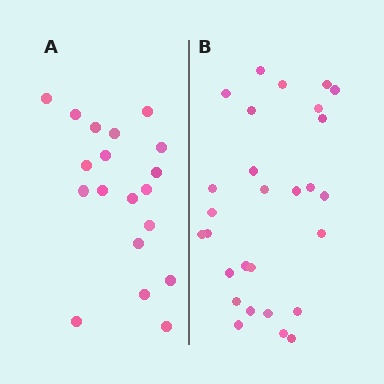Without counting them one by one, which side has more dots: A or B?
Region B (the right region) has more dots.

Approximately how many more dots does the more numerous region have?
Region B has roughly 8 or so more dots than region A.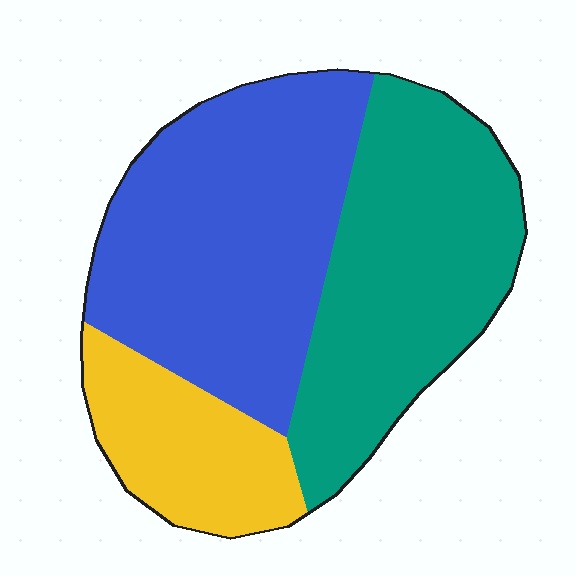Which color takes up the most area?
Blue, at roughly 45%.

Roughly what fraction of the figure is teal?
Teal covers roughly 40% of the figure.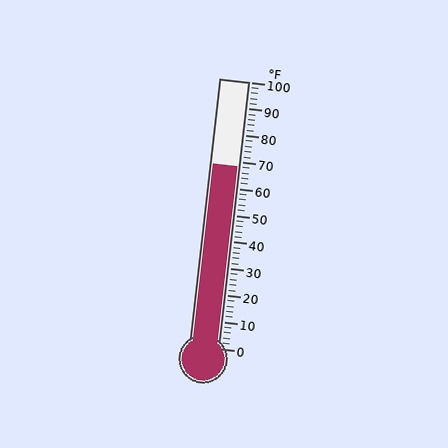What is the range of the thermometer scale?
The thermometer scale ranges from 0°F to 100°F.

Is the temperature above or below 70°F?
The temperature is below 70°F.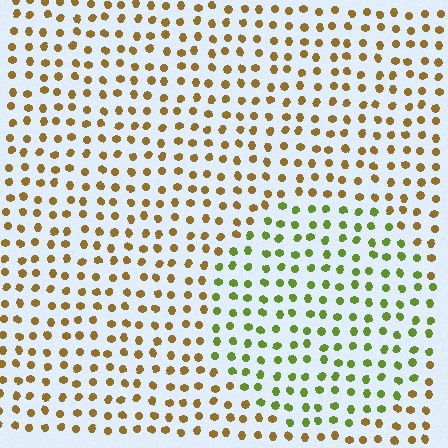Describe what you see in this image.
The image is filled with small brown elements in a uniform arrangement. A circle-shaped region is visible where the elements are tinted to a slightly different hue, forming a subtle color boundary.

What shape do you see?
I see a circle.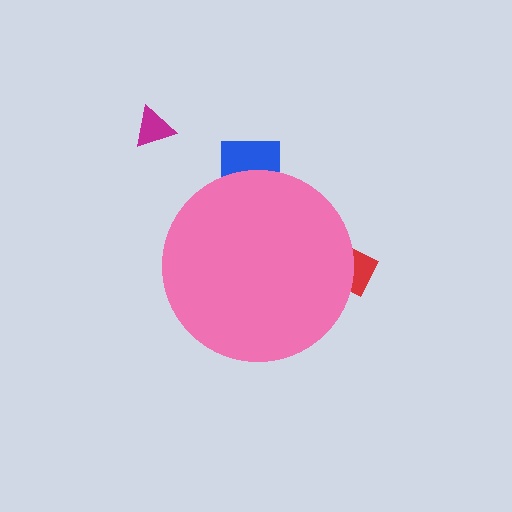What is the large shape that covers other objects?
A pink circle.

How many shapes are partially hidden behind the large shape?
2 shapes are partially hidden.